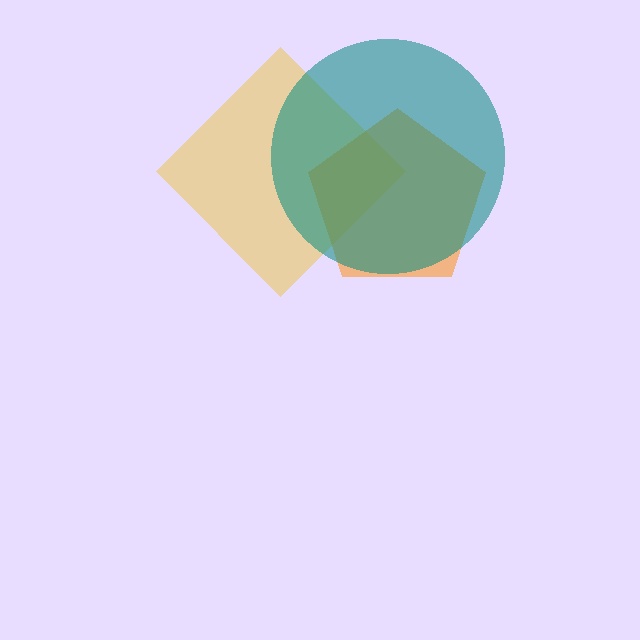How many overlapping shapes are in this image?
There are 3 overlapping shapes in the image.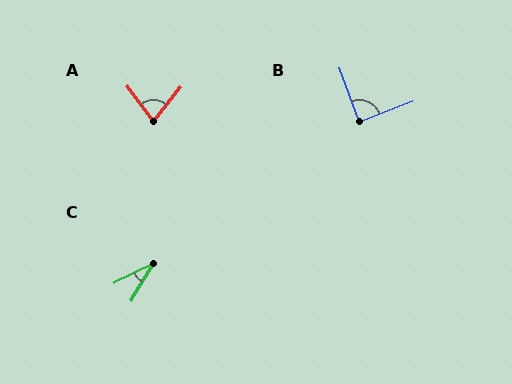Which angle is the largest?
B, at approximately 89 degrees.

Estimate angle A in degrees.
Approximately 75 degrees.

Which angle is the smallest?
C, at approximately 33 degrees.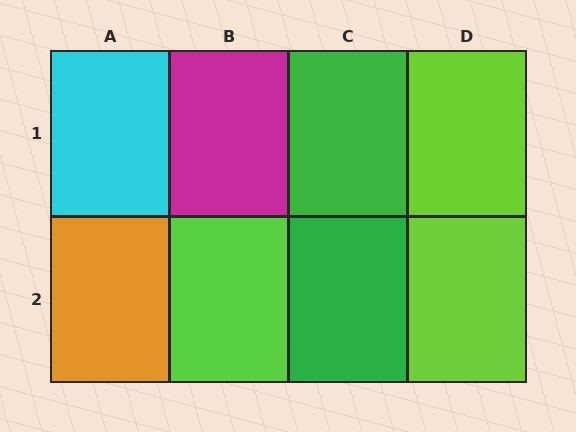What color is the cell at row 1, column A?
Cyan.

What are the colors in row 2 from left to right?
Orange, lime, green, lime.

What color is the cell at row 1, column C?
Green.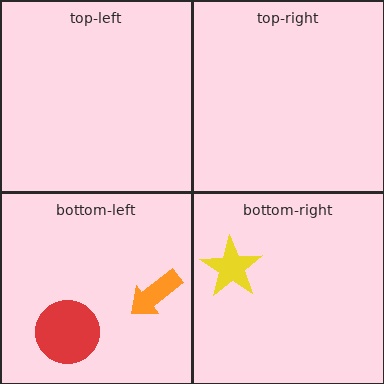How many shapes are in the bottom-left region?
2.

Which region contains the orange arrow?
The bottom-left region.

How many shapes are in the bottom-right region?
1.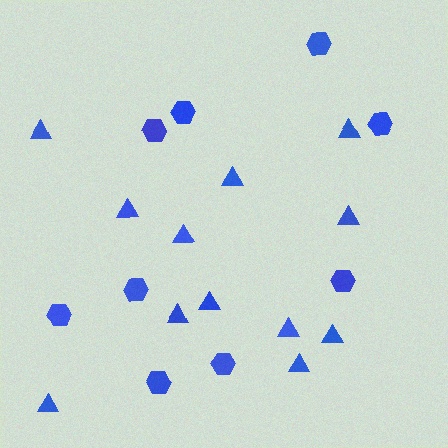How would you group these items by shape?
There are 2 groups: one group of triangles (12) and one group of hexagons (9).